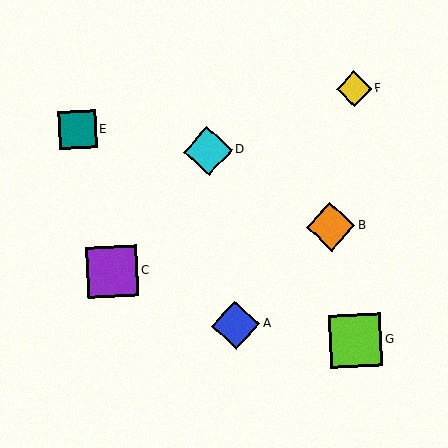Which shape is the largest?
The lime square (labeled G) is the largest.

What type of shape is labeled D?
Shape D is a cyan diamond.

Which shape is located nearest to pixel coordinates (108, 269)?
The purple square (labeled C) at (112, 271) is nearest to that location.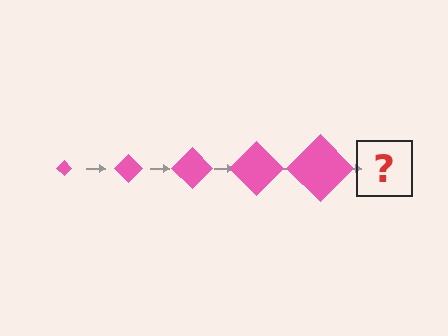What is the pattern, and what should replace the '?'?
The pattern is that the diamond gets progressively larger each step. The '?' should be a pink diamond, larger than the previous one.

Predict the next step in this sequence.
The next step is a pink diamond, larger than the previous one.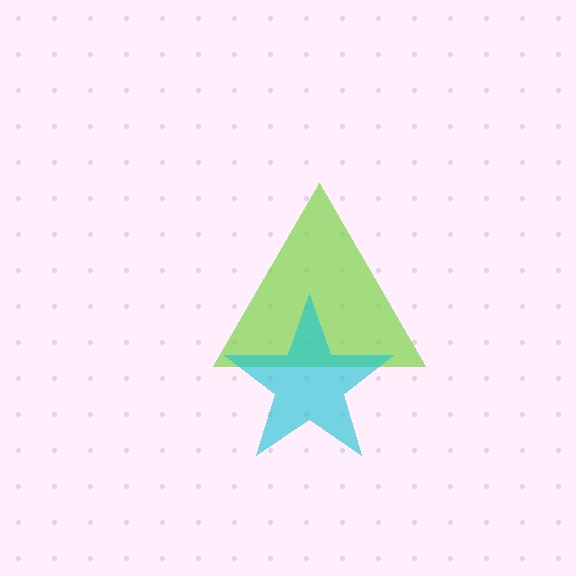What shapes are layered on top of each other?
The layered shapes are: a lime triangle, a cyan star.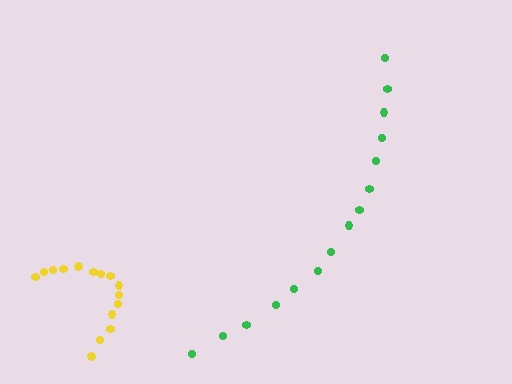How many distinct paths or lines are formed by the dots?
There are 2 distinct paths.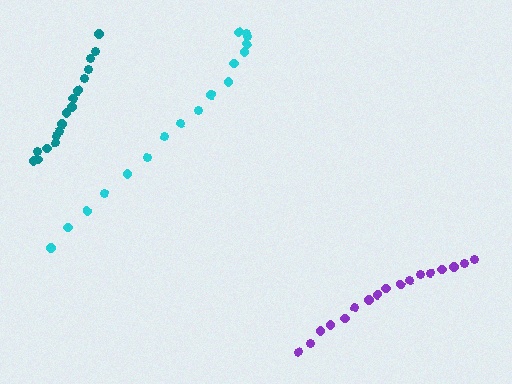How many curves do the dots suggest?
There are 3 distinct paths.